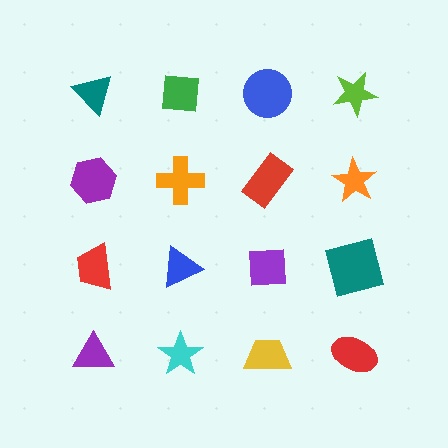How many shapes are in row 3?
4 shapes.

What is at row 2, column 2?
An orange cross.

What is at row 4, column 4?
A red ellipse.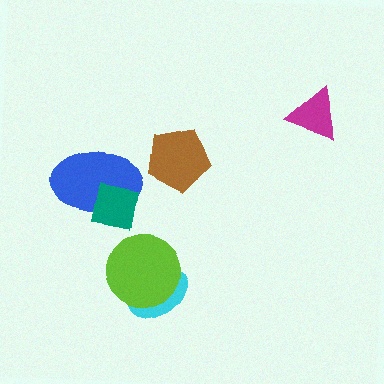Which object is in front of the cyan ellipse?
The lime circle is in front of the cyan ellipse.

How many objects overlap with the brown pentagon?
0 objects overlap with the brown pentagon.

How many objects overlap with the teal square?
1 object overlaps with the teal square.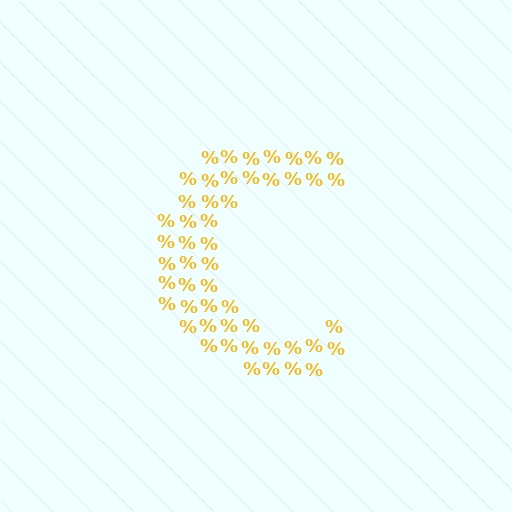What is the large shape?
The large shape is the letter C.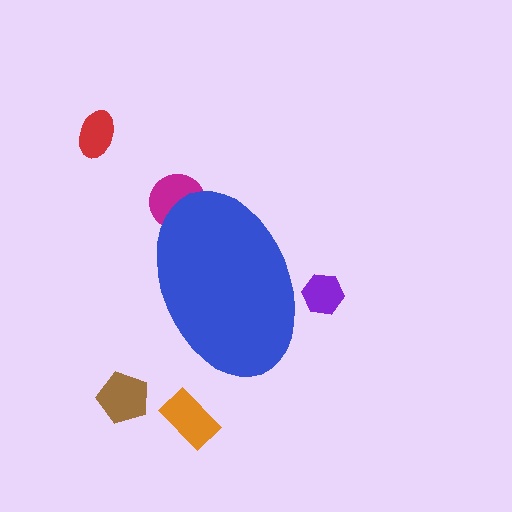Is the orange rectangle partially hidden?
No, the orange rectangle is fully visible.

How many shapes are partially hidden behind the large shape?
2 shapes are partially hidden.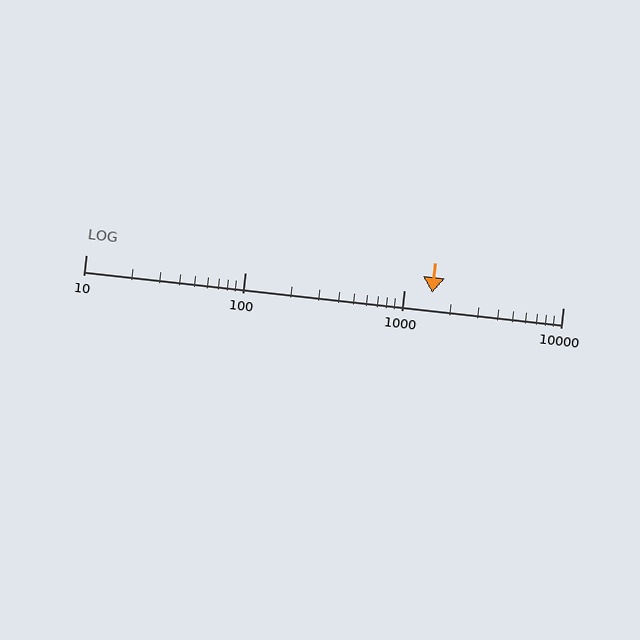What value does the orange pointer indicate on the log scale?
The pointer indicates approximately 1500.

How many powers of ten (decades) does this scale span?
The scale spans 3 decades, from 10 to 10000.